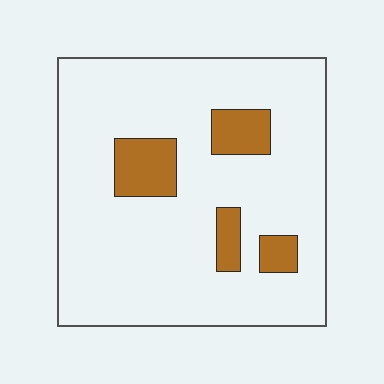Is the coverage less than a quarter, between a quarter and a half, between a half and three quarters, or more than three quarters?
Less than a quarter.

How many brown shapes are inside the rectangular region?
4.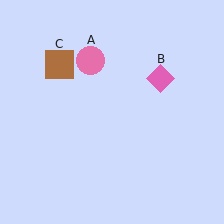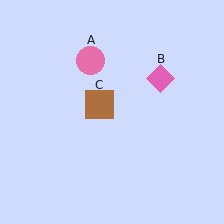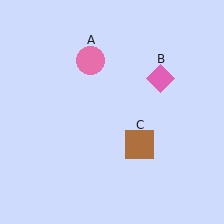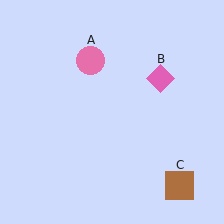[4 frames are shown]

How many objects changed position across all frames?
1 object changed position: brown square (object C).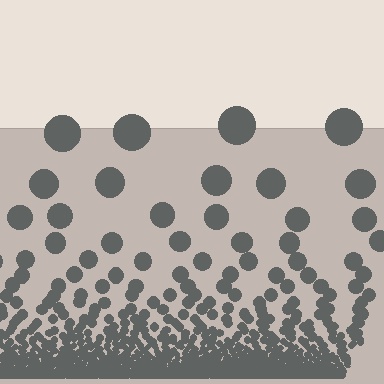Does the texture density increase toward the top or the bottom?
Density increases toward the bottom.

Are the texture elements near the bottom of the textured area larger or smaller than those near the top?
Smaller. The gradient is inverted — elements near the bottom are smaller and denser.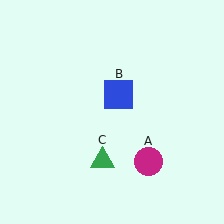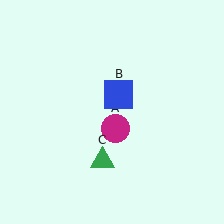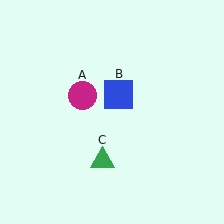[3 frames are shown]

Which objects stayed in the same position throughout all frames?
Blue square (object B) and green triangle (object C) remained stationary.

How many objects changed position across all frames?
1 object changed position: magenta circle (object A).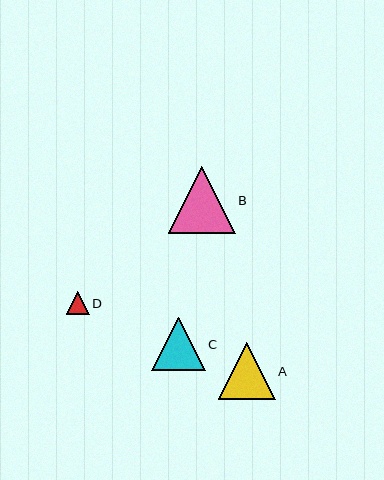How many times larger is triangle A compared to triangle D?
Triangle A is approximately 2.5 times the size of triangle D.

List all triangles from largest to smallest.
From largest to smallest: B, A, C, D.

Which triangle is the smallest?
Triangle D is the smallest with a size of approximately 23 pixels.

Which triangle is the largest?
Triangle B is the largest with a size of approximately 67 pixels.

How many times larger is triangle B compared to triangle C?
Triangle B is approximately 1.3 times the size of triangle C.